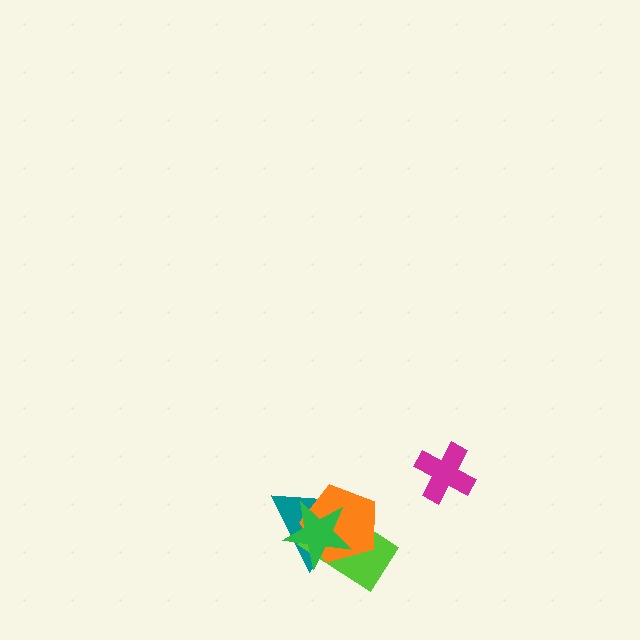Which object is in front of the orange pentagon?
The green star is in front of the orange pentagon.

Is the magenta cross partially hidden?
No, no other shape covers it.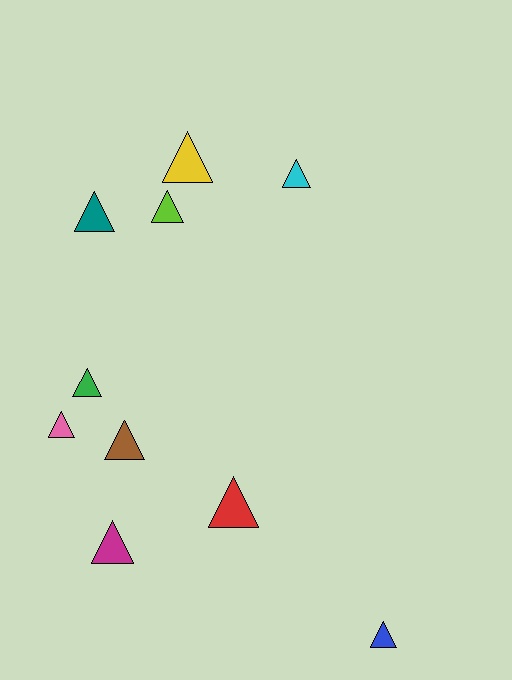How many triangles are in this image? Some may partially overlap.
There are 10 triangles.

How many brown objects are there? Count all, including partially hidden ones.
There is 1 brown object.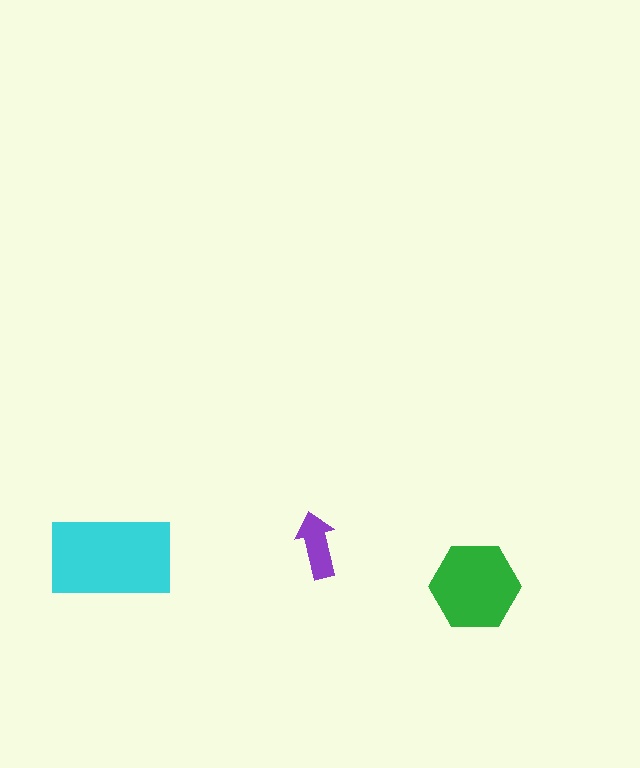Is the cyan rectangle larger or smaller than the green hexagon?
Larger.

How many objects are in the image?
There are 3 objects in the image.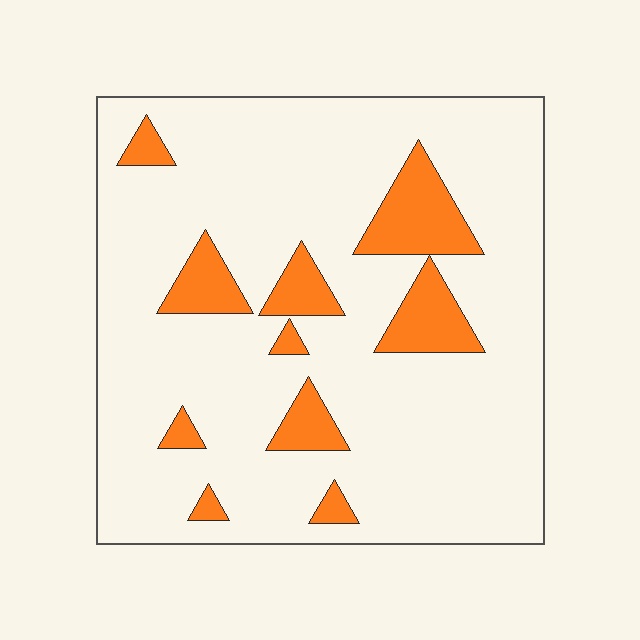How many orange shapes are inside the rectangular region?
10.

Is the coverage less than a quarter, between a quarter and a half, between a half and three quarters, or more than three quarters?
Less than a quarter.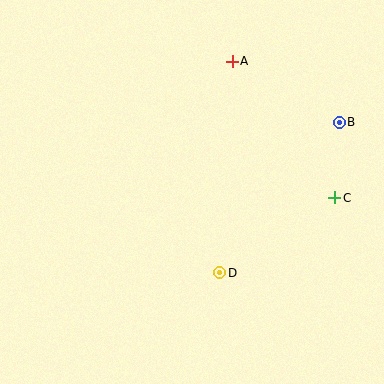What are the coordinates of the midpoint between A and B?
The midpoint between A and B is at (286, 92).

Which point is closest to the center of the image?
Point D at (220, 273) is closest to the center.